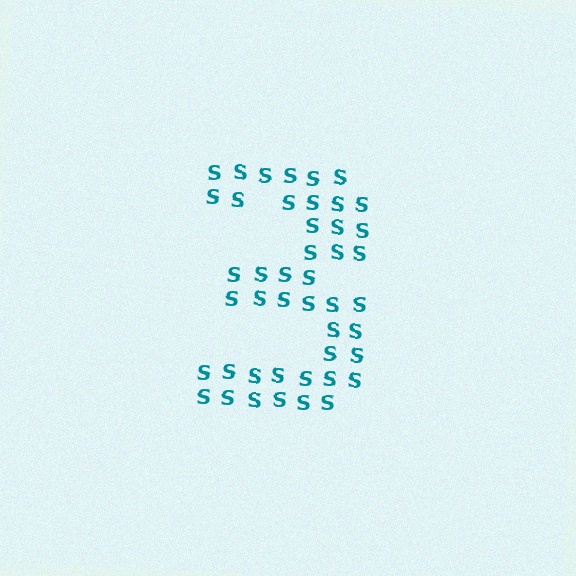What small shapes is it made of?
It is made of small letter S's.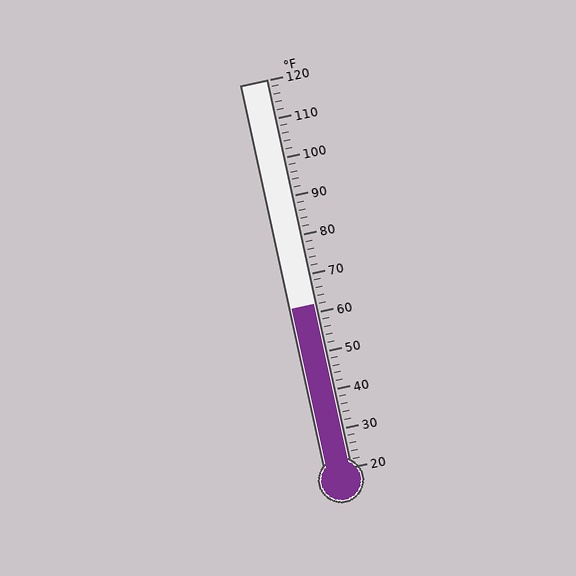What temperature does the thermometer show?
The thermometer shows approximately 62°F.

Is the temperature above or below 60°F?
The temperature is above 60°F.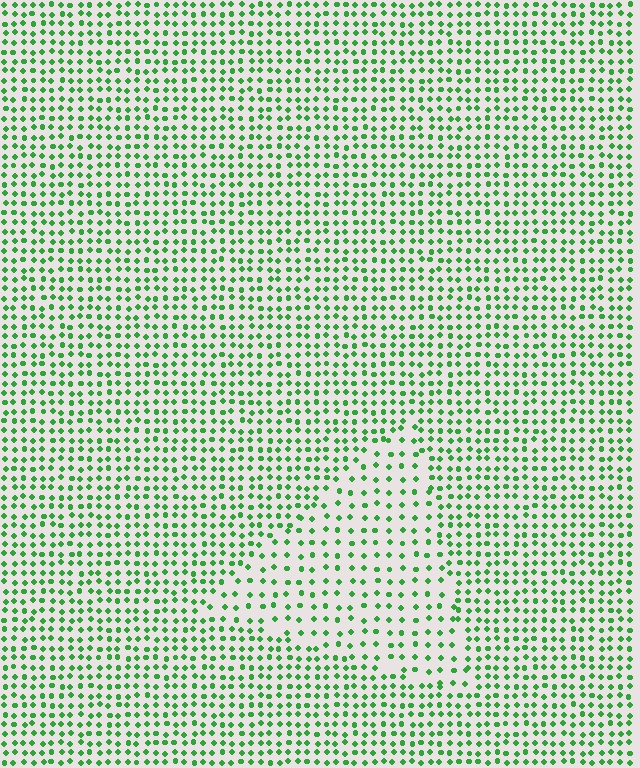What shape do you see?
I see a triangle.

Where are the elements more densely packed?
The elements are more densely packed outside the triangle boundary.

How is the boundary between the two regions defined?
The boundary is defined by a change in element density (approximately 1.8x ratio). All elements are the same color, size, and shape.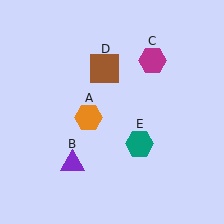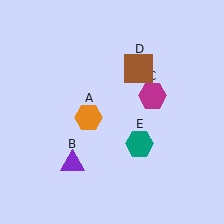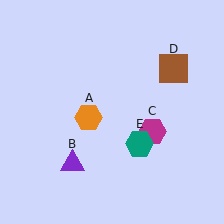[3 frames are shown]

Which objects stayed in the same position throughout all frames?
Orange hexagon (object A) and purple triangle (object B) and teal hexagon (object E) remained stationary.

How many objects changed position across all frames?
2 objects changed position: magenta hexagon (object C), brown square (object D).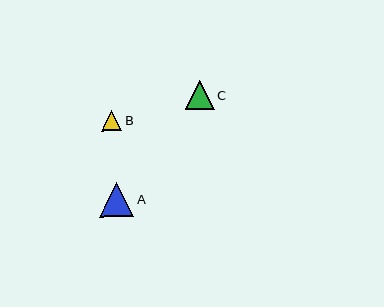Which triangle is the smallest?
Triangle B is the smallest with a size of approximately 20 pixels.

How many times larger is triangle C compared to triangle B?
Triangle C is approximately 1.4 times the size of triangle B.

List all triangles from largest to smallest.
From largest to smallest: A, C, B.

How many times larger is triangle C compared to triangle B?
Triangle C is approximately 1.4 times the size of triangle B.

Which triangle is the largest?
Triangle A is the largest with a size of approximately 35 pixels.